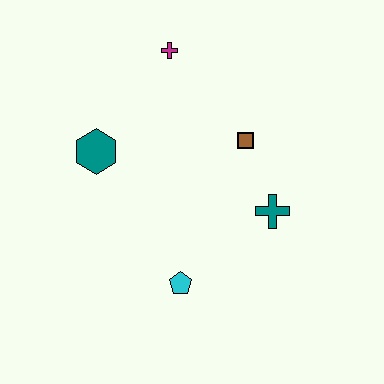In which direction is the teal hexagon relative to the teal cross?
The teal hexagon is to the left of the teal cross.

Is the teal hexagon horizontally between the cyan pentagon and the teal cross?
No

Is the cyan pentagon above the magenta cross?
No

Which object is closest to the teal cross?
The brown square is closest to the teal cross.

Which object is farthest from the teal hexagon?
The teal cross is farthest from the teal hexagon.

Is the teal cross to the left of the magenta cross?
No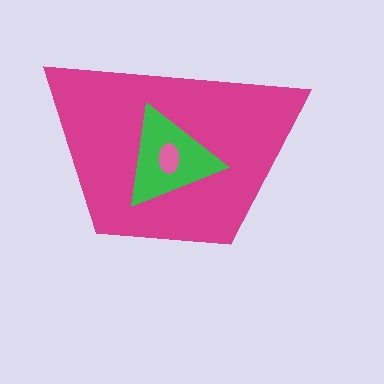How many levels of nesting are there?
3.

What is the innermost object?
The pink ellipse.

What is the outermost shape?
The magenta trapezoid.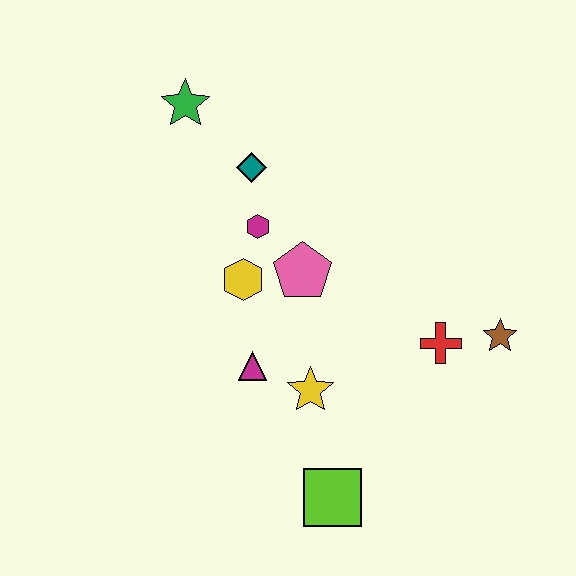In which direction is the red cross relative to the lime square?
The red cross is above the lime square.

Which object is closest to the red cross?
The brown star is closest to the red cross.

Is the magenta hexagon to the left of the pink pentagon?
Yes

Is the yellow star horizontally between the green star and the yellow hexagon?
No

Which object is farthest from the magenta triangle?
The green star is farthest from the magenta triangle.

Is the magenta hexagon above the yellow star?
Yes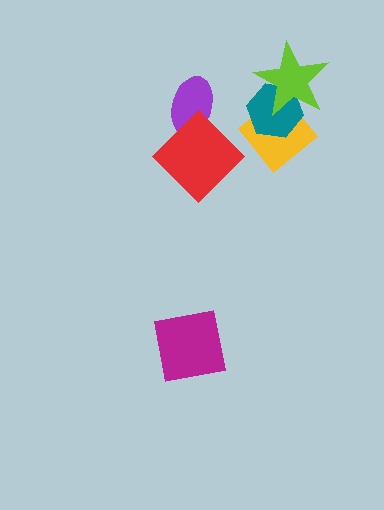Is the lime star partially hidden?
No, no other shape covers it.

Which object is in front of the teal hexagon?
The lime star is in front of the teal hexagon.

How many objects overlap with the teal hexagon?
2 objects overlap with the teal hexagon.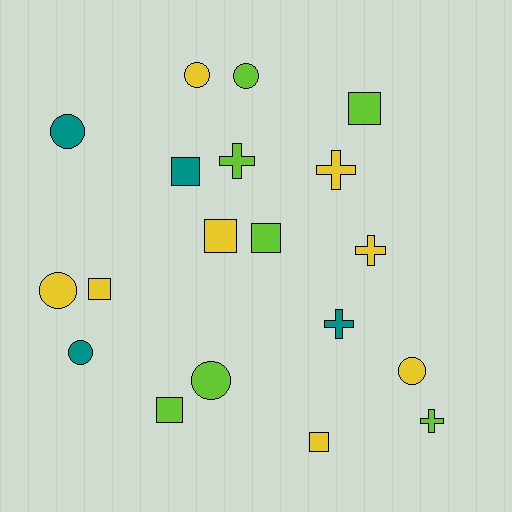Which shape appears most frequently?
Circle, with 7 objects.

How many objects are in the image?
There are 19 objects.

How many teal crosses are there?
There is 1 teal cross.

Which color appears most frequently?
Yellow, with 8 objects.